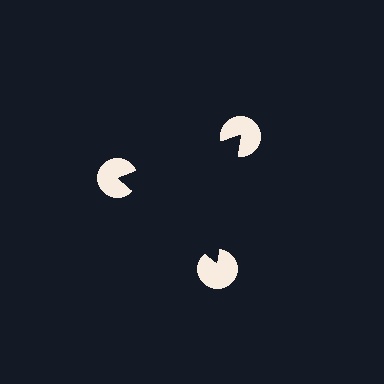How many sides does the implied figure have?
3 sides.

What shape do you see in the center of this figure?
An illusory triangle — its edges are inferred from the aligned wedge cuts in the pac-man discs, not physically drawn.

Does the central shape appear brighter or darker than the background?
It typically appears slightly darker than the background, even though no actual brightness change is drawn.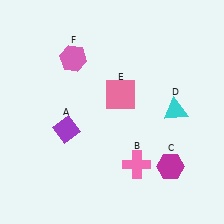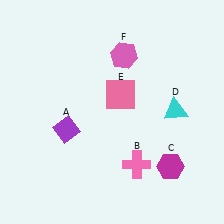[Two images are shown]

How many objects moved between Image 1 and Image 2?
1 object moved between the two images.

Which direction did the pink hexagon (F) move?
The pink hexagon (F) moved right.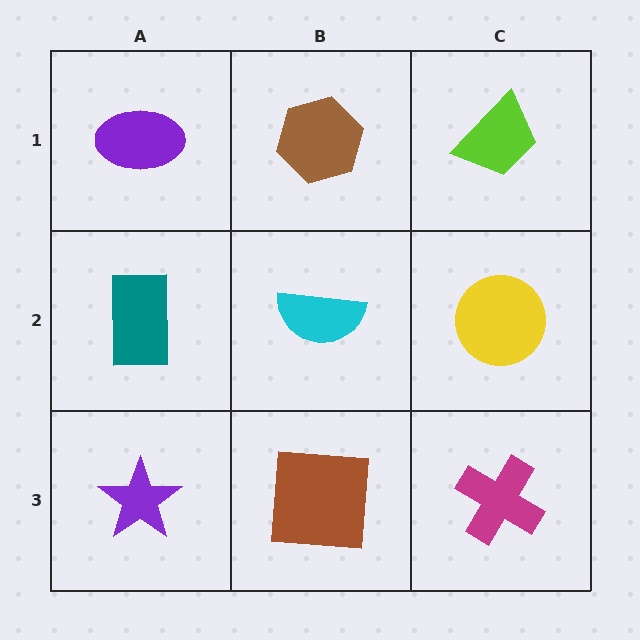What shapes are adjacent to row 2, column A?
A purple ellipse (row 1, column A), a purple star (row 3, column A), a cyan semicircle (row 2, column B).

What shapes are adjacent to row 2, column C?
A lime trapezoid (row 1, column C), a magenta cross (row 3, column C), a cyan semicircle (row 2, column B).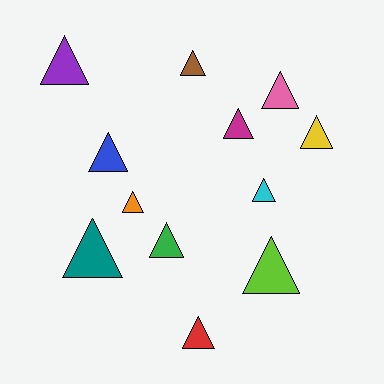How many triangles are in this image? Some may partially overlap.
There are 12 triangles.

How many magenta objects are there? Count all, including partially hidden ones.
There is 1 magenta object.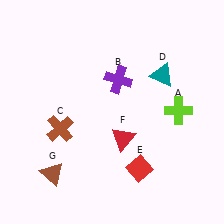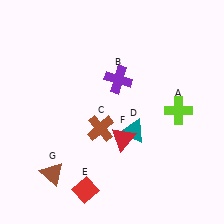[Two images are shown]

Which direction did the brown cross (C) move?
The brown cross (C) moved right.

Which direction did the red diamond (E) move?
The red diamond (E) moved left.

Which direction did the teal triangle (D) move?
The teal triangle (D) moved down.